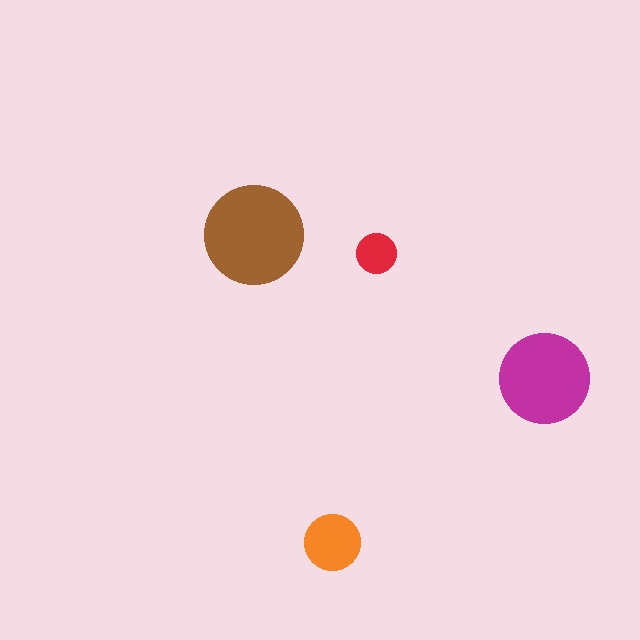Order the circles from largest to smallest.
the brown one, the magenta one, the orange one, the red one.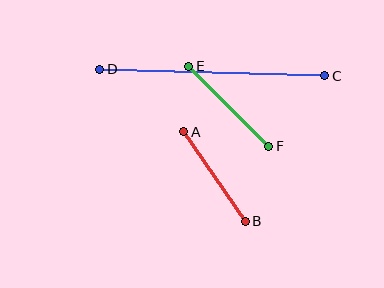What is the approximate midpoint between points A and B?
The midpoint is at approximately (214, 177) pixels.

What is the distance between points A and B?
The distance is approximately 108 pixels.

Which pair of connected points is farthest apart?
Points C and D are farthest apart.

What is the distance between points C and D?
The distance is approximately 225 pixels.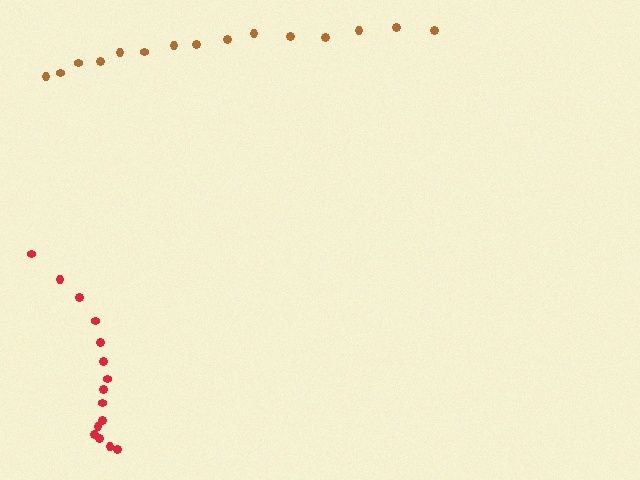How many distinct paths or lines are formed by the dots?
There are 2 distinct paths.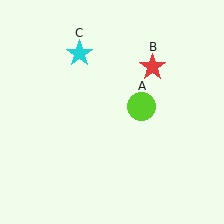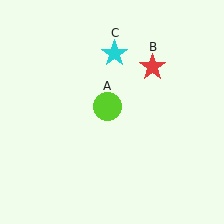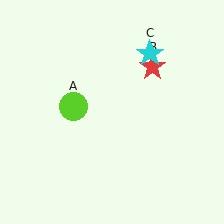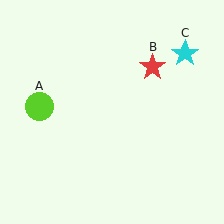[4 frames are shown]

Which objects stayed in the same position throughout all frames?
Red star (object B) remained stationary.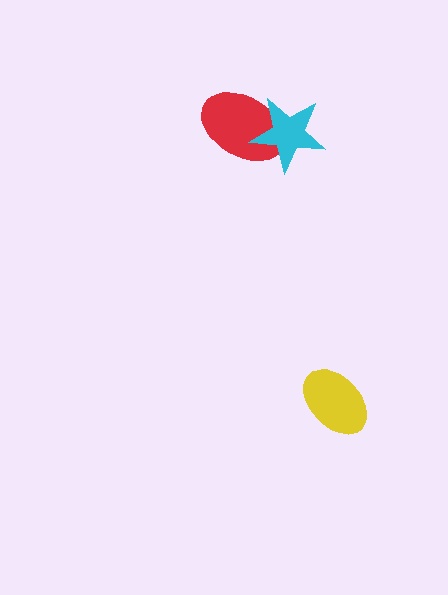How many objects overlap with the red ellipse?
1 object overlaps with the red ellipse.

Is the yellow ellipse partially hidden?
No, no other shape covers it.